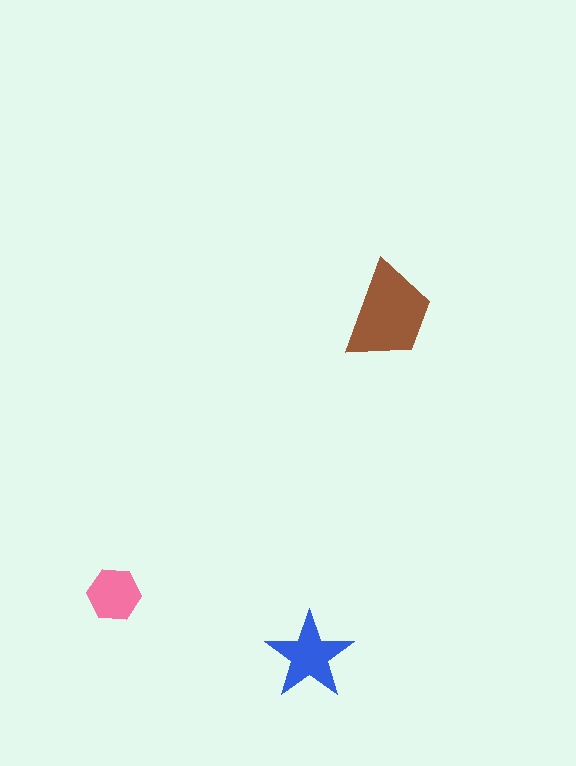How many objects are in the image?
There are 3 objects in the image.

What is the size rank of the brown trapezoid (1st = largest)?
1st.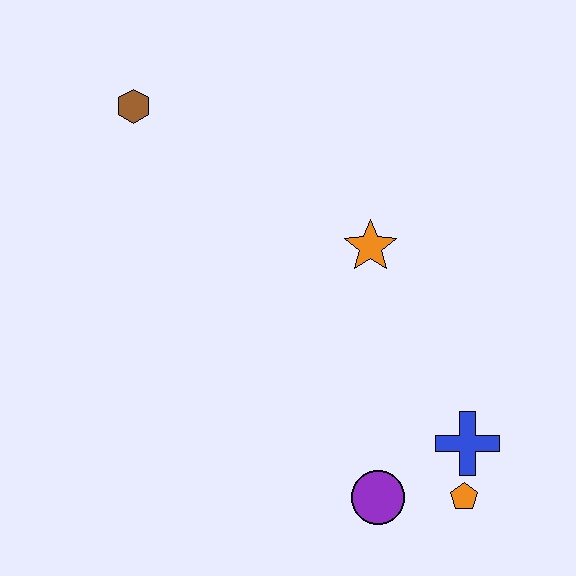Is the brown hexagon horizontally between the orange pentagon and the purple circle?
No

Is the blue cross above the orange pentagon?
Yes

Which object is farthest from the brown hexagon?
The orange pentagon is farthest from the brown hexagon.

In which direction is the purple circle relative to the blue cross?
The purple circle is to the left of the blue cross.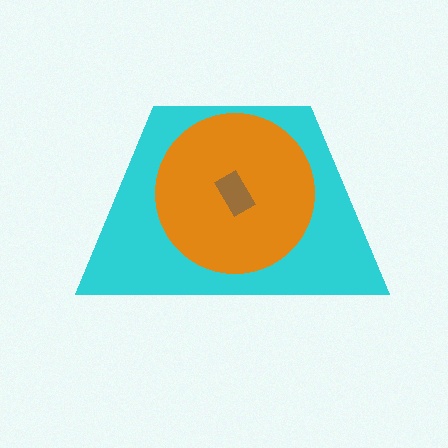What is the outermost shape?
The cyan trapezoid.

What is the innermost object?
The brown rectangle.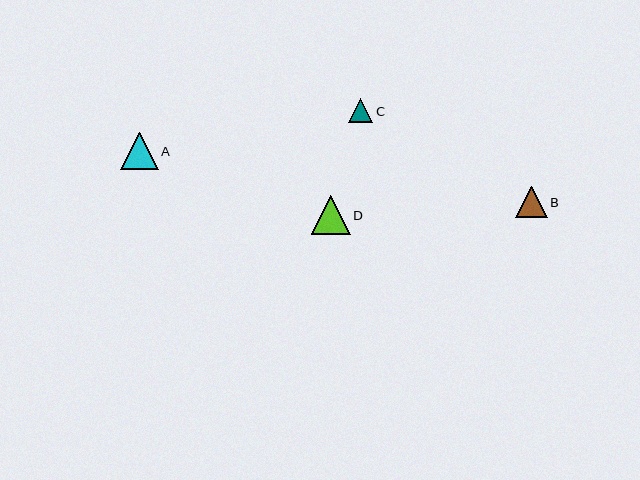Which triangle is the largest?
Triangle D is the largest with a size of approximately 39 pixels.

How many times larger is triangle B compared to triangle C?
Triangle B is approximately 1.3 times the size of triangle C.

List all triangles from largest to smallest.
From largest to smallest: D, A, B, C.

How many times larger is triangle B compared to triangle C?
Triangle B is approximately 1.3 times the size of triangle C.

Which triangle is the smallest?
Triangle C is the smallest with a size of approximately 24 pixels.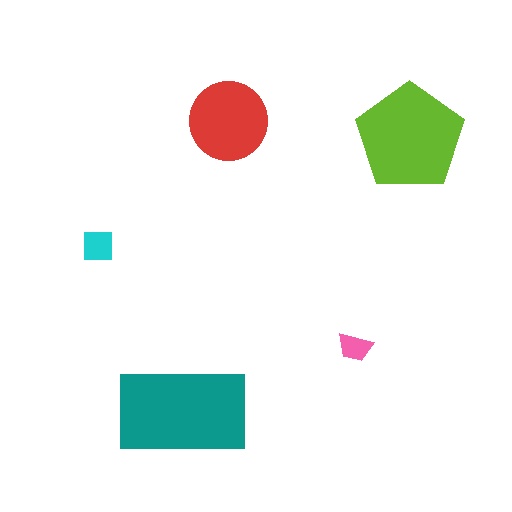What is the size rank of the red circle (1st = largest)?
3rd.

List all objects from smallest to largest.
The pink trapezoid, the cyan square, the red circle, the lime pentagon, the teal rectangle.